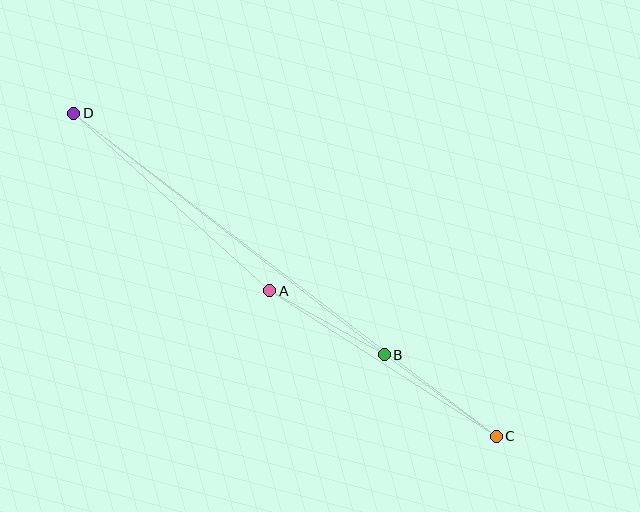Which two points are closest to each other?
Points A and B are closest to each other.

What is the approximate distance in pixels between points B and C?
The distance between B and C is approximately 138 pixels.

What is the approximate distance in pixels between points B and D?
The distance between B and D is approximately 394 pixels.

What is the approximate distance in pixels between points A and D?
The distance between A and D is approximately 264 pixels.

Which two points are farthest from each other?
Points C and D are farthest from each other.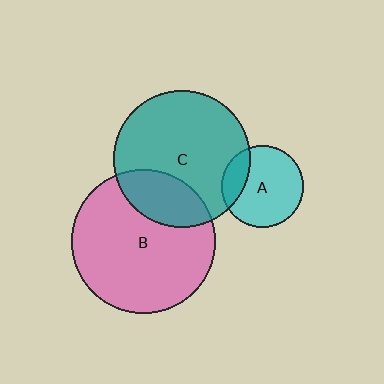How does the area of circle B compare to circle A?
Approximately 3.1 times.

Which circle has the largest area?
Circle B (pink).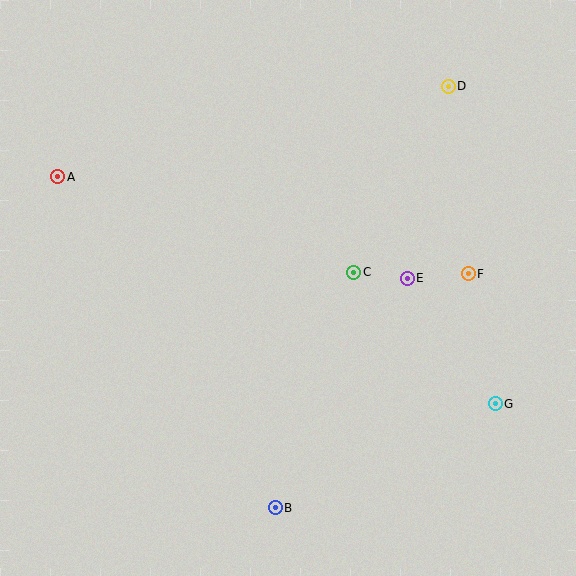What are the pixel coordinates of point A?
Point A is at (58, 177).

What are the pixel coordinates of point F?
Point F is at (468, 274).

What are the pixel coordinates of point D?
Point D is at (448, 86).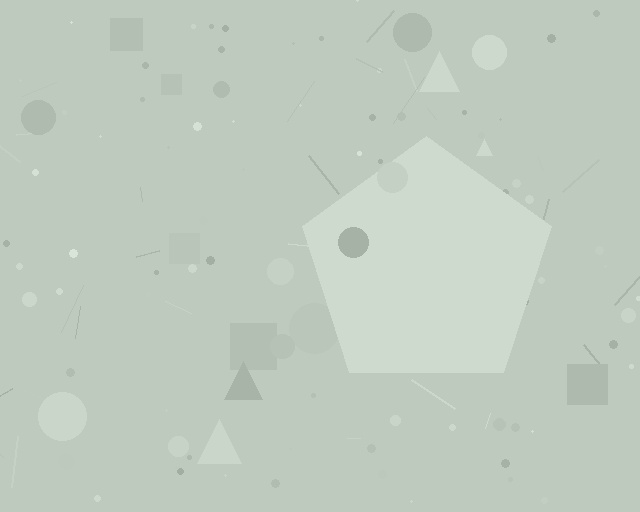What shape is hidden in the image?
A pentagon is hidden in the image.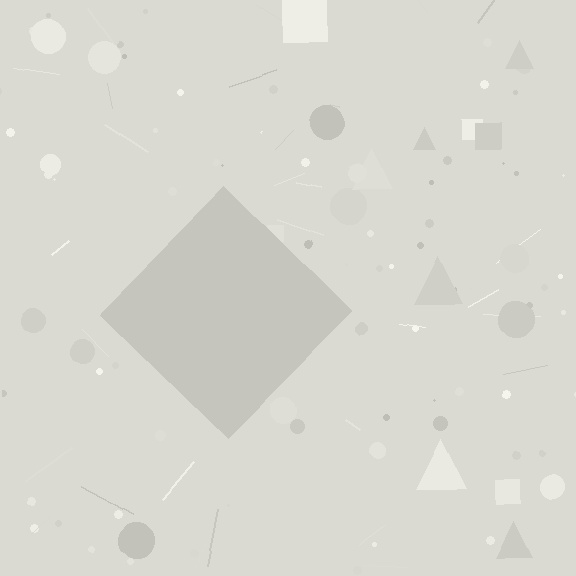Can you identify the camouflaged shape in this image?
The camouflaged shape is a diamond.